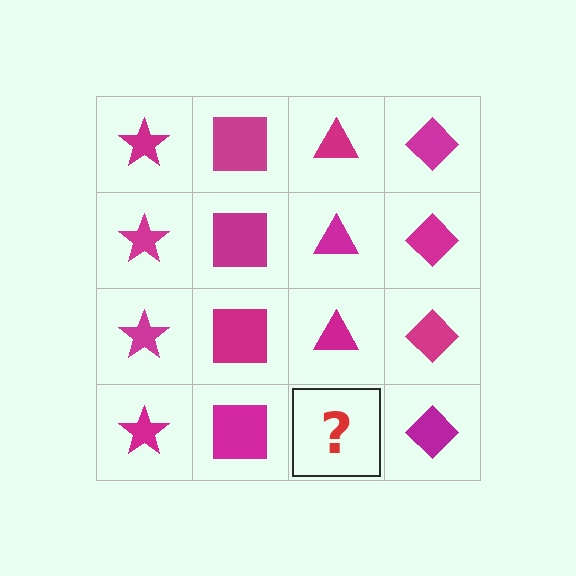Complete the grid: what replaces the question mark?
The question mark should be replaced with a magenta triangle.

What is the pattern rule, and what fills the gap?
The rule is that each column has a consistent shape. The gap should be filled with a magenta triangle.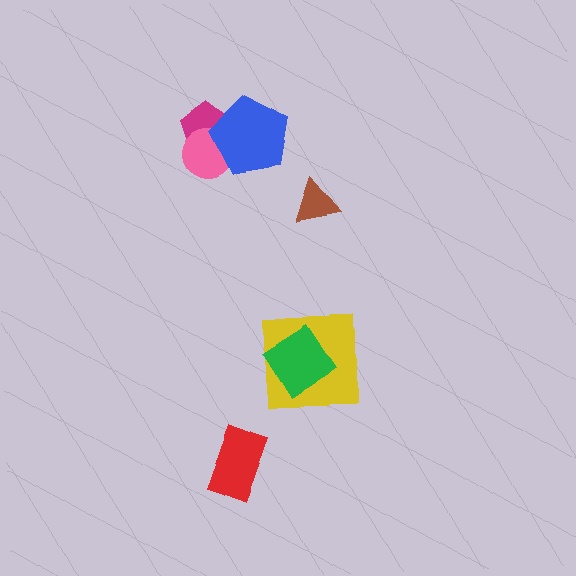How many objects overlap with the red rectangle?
0 objects overlap with the red rectangle.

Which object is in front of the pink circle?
The blue pentagon is in front of the pink circle.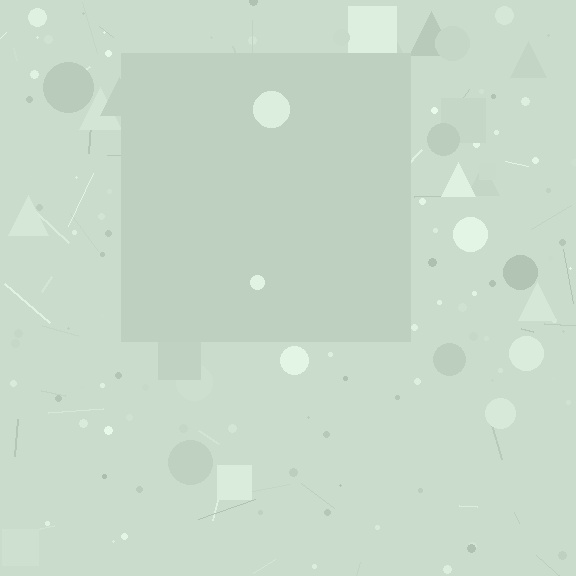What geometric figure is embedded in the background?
A square is embedded in the background.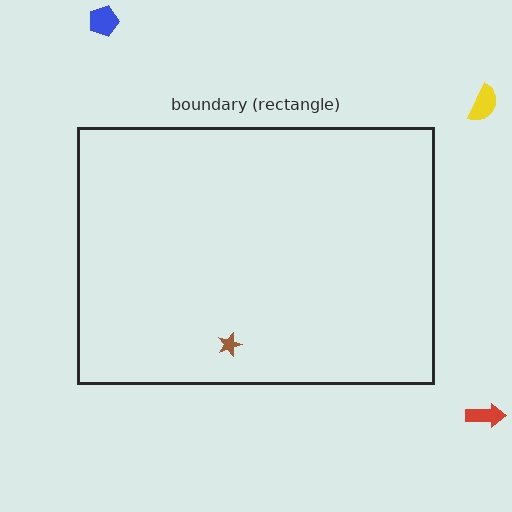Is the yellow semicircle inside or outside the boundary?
Outside.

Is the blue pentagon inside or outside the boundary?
Outside.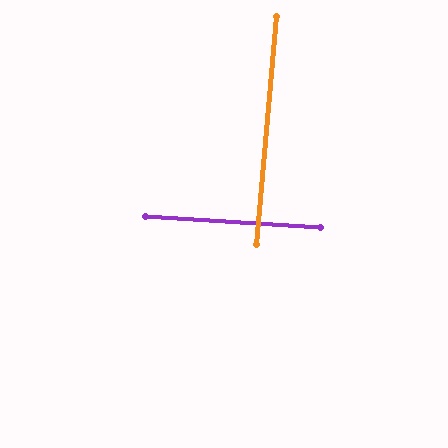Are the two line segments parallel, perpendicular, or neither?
Perpendicular — they meet at approximately 88°.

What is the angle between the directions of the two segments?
Approximately 88 degrees.